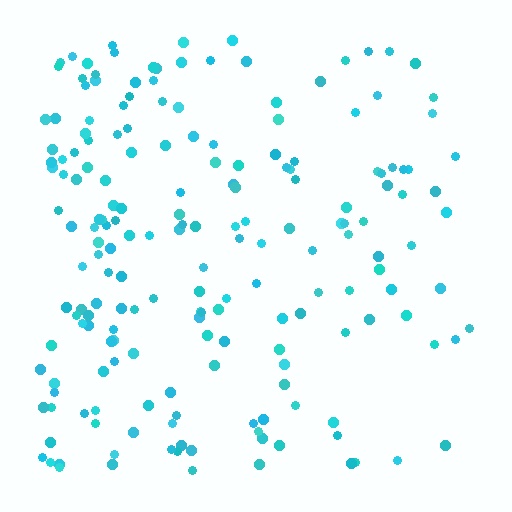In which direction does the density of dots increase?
From right to left, with the left side densest.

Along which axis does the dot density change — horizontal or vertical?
Horizontal.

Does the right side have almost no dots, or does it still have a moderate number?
Still a moderate number, just noticeably fewer than the left.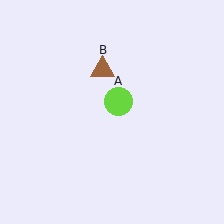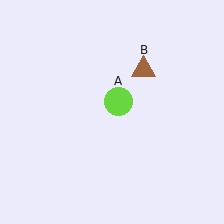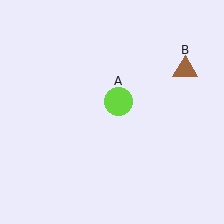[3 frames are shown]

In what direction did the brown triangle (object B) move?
The brown triangle (object B) moved right.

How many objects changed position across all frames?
1 object changed position: brown triangle (object B).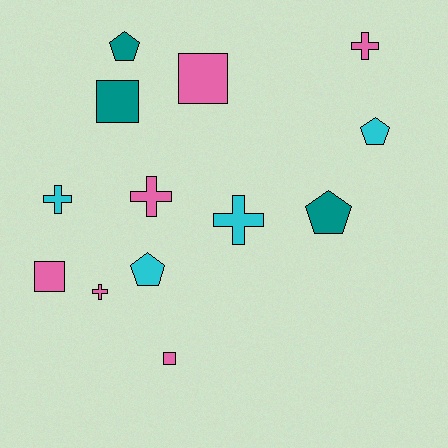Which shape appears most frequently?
Cross, with 5 objects.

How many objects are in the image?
There are 13 objects.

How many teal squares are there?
There is 1 teal square.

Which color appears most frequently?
Pink, with 6 objects.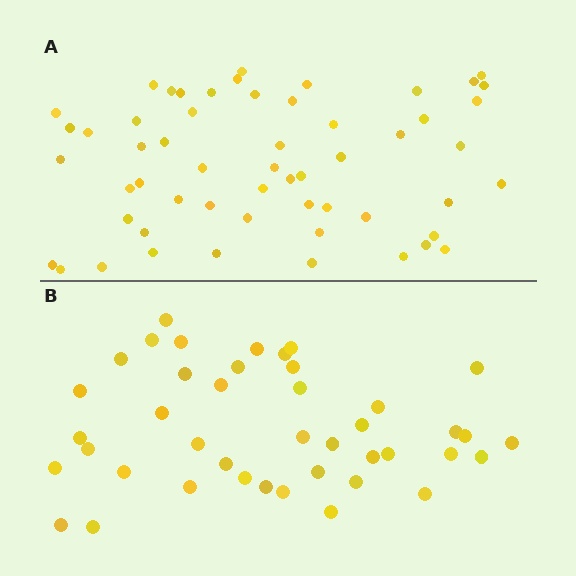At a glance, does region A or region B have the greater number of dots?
Region A (the top region) has more dots.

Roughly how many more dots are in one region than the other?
Region A has approximately 15 more dots than region B.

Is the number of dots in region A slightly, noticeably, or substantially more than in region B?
Region A has noticeably more, but not dramatically so. The ratio is roughly 1.3 to 1.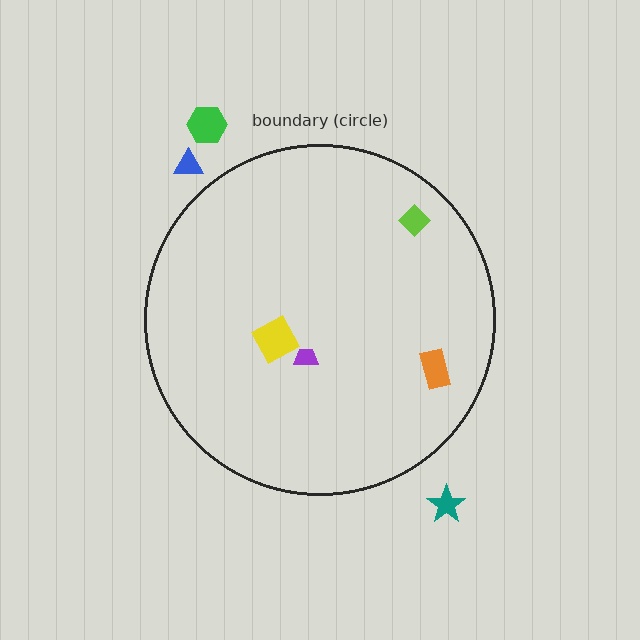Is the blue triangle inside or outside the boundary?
Outside.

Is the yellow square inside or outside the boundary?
Inside.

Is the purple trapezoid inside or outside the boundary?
Inside.